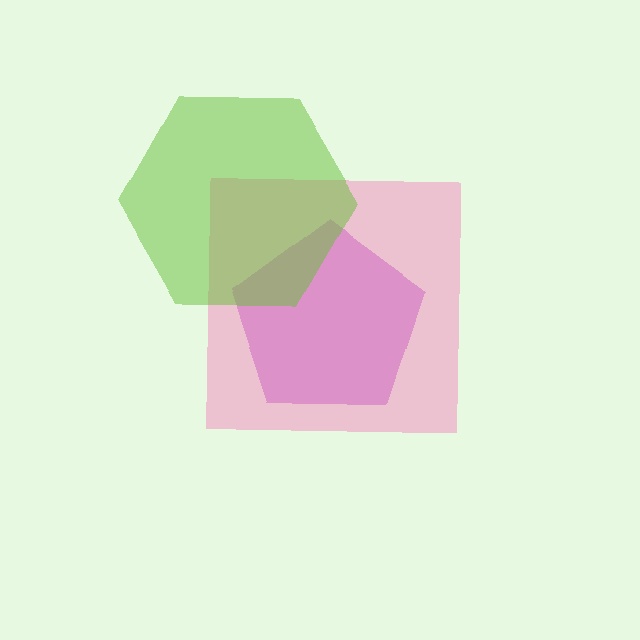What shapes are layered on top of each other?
The layered shapes are: a purple pentagon, a pink square, a lime hexagon.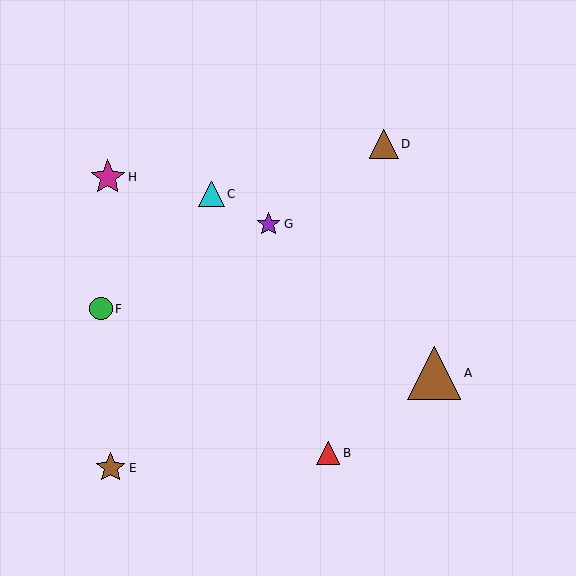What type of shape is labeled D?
Shape D is a brown triangle.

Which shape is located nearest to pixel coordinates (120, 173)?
The magenta star (labeled H) at (108, 177) is nearest to that location.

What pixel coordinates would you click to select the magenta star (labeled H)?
Click at (108, 177) to select the magenta star H.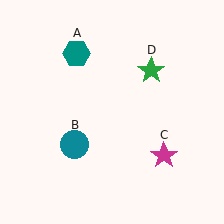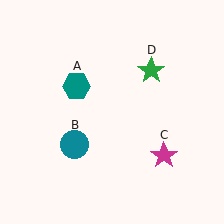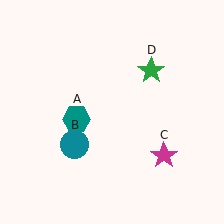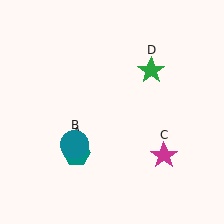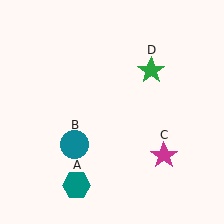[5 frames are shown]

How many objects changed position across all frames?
1 object changed position: teal hexagon (object A).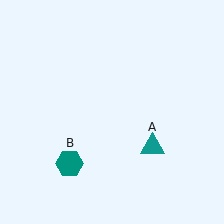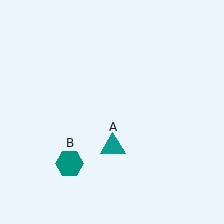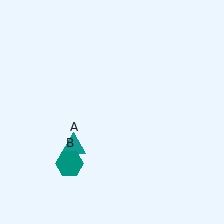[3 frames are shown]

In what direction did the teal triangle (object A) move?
The teal triangle (object A) moved left.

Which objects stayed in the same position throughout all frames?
Teal hexagon (object B) remained stationary.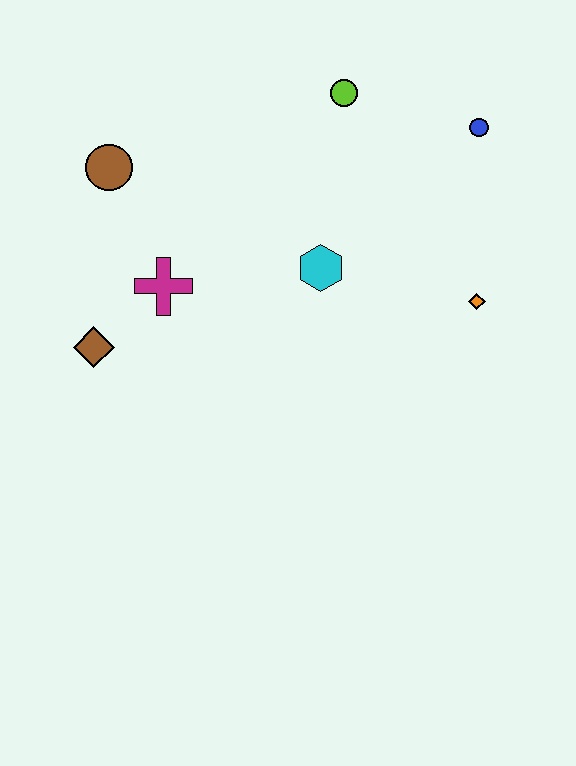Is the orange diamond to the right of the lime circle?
Yes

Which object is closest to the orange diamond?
The cyan hexagon is closest to the orange diamond.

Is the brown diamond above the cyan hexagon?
No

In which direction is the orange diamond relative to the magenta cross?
The orange diamond is to the right of the magenta cross.